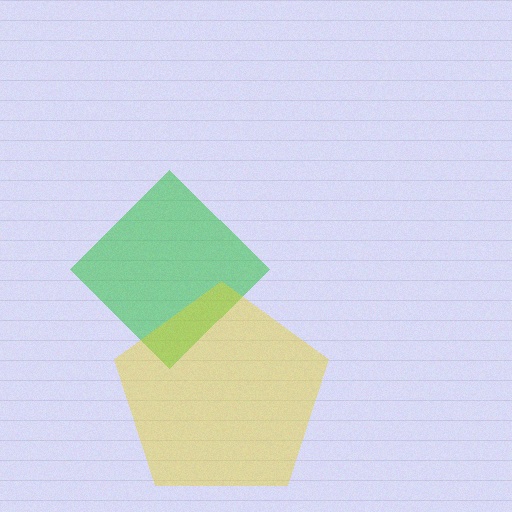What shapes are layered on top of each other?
The layered shapes are: a green diamond, a yellow pentagon.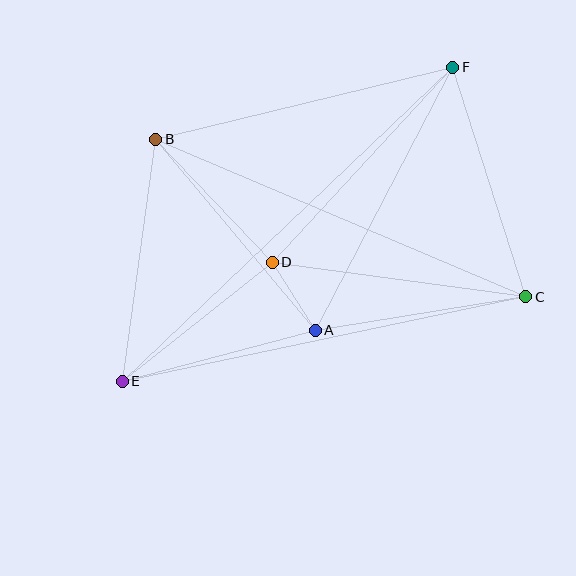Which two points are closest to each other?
Points A and D are closest to each other.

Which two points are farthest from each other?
Points E and F are farthest from each other.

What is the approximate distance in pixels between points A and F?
The distance between A and F is approximately 297 pixels.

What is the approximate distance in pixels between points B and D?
The distance between B and D is approximately 169 pixels.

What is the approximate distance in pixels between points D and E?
The distance between D and E is approximately 191 pixels.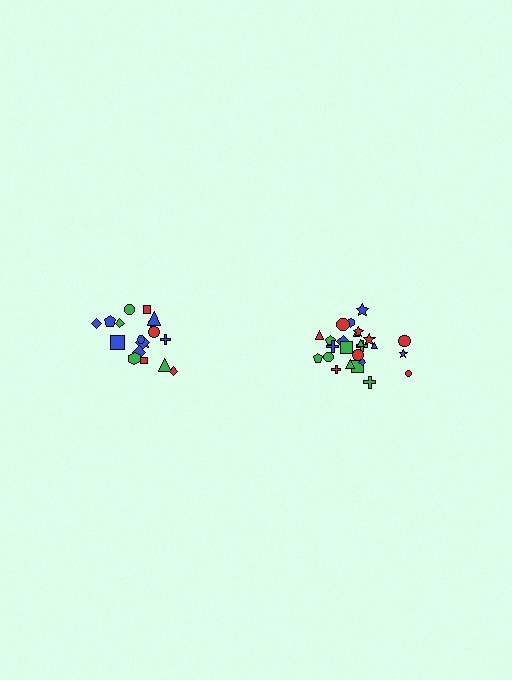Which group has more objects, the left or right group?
The right group.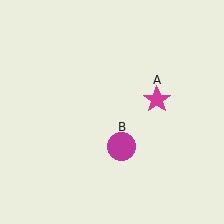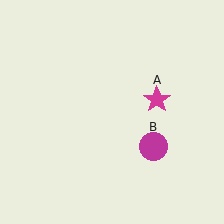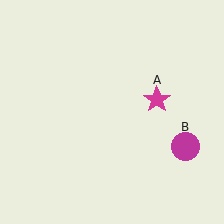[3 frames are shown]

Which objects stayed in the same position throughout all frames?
Magenta star (object A) remained stationary.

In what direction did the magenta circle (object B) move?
The magenta circle (object B) moved right.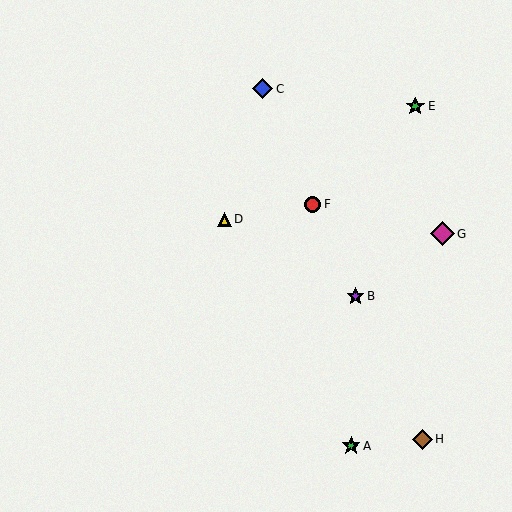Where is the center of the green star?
The center of the green star is at (351, 446).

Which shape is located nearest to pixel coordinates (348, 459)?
The green star (labeled A) at (351, 446) is nearest to that location.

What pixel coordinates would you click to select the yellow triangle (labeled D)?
Click at (224, 219) to select the yellow triangle D.